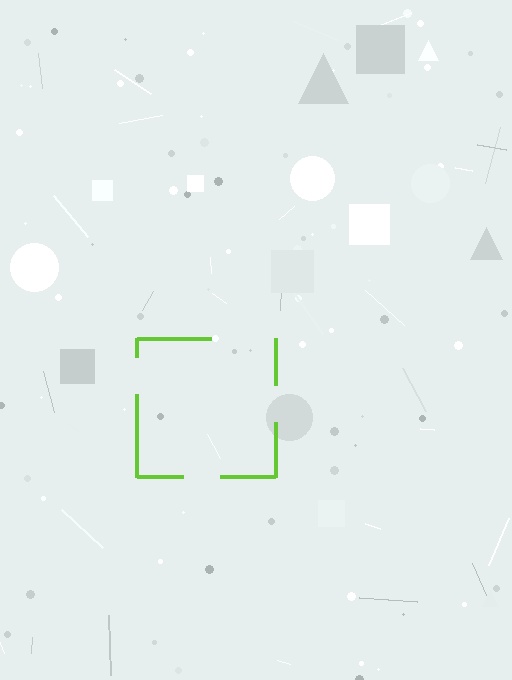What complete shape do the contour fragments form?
The contour fragments form a square.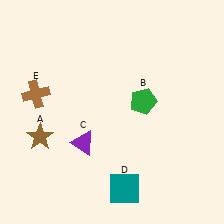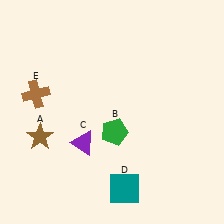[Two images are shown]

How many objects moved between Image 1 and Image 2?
1 object moved between the two images.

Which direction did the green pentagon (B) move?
The green pentagon (B) moved down.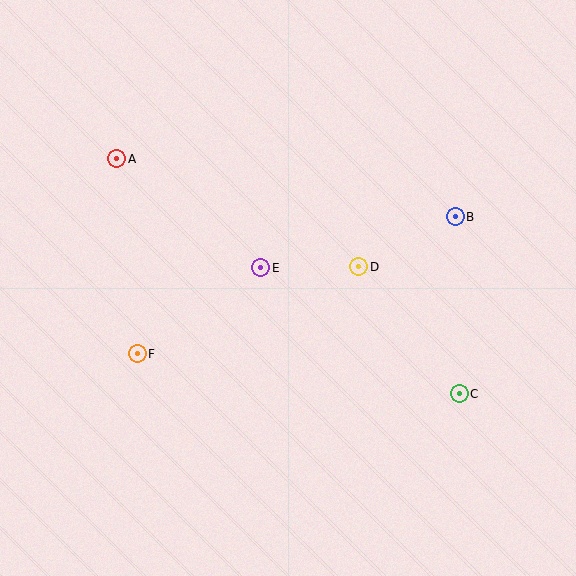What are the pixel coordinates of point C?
Point C is at (459, 394).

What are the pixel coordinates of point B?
Point B is at (455, 217).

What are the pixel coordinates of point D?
Point D is at (359, 267).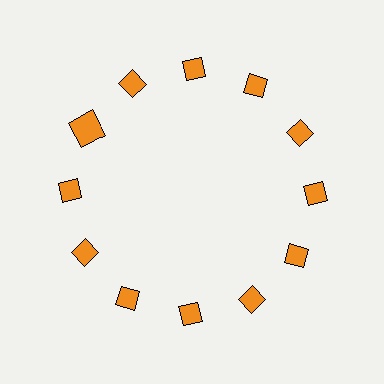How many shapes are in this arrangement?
There are 12 shapes arranged in a ring pattern.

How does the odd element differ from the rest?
It has a different shape: square instead of diamond.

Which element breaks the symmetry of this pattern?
The orange square at roughly the 10 o'clock position breaks the symmetry. All other shapes are orange diamonds.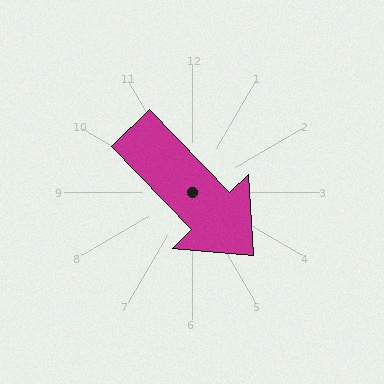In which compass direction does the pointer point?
Southeast.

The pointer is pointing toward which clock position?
Roughly 5 o'clock.